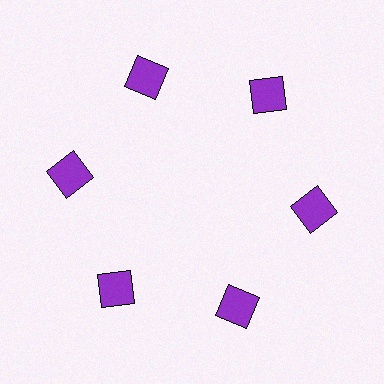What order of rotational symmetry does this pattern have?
This pattern has 6-fold rotational symmetry.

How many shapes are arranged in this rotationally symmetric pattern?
There are 6 shapes, arranged in 6 groups of 1.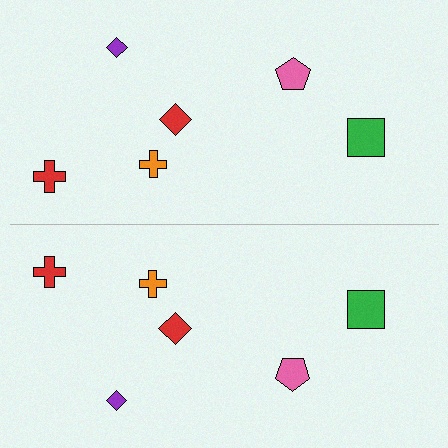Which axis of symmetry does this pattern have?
The pattern has a horizontal axis of symmetry running through the center of the image.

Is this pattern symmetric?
Yes, this pattern has bilateral (reflection) symmetry.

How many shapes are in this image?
There are 12 shapes in this image.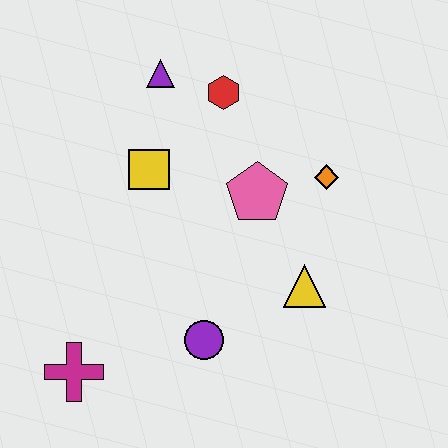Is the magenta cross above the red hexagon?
No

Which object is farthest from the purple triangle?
The magenta cross is farthest from the purple triangle.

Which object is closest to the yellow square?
The purple triangle is closest to the yellow square.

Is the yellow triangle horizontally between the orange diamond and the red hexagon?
Yes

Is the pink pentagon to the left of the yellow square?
No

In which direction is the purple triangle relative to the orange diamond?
The purple triangle is to the left of the orange diamond.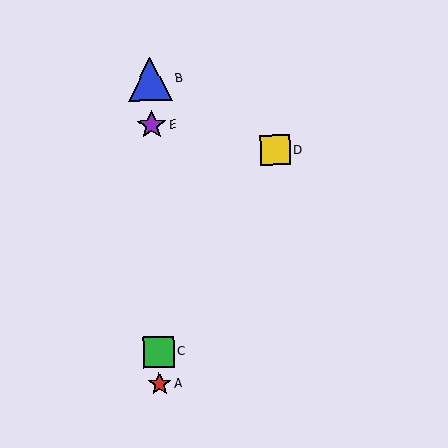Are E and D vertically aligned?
No, E is at x≈152 and D is at x≈275.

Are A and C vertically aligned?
Yes, both are at x≈159.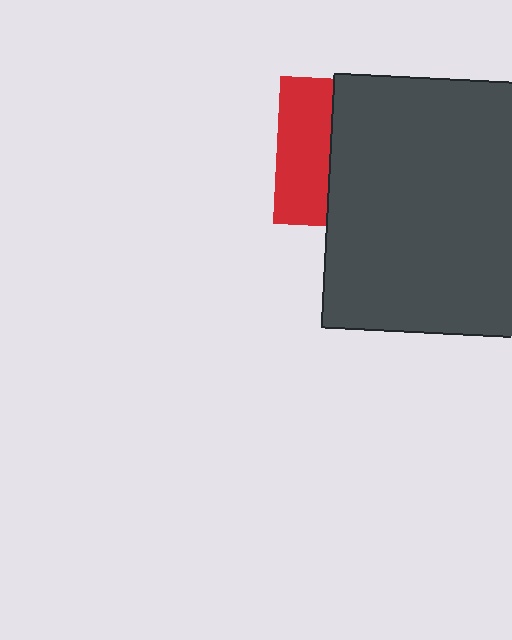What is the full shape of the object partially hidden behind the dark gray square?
The partially hidden object is a red square.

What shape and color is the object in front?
The object in front is a dark gray square.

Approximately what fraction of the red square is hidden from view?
Roughly 64% of the red square is hidden behind the dark gray square.